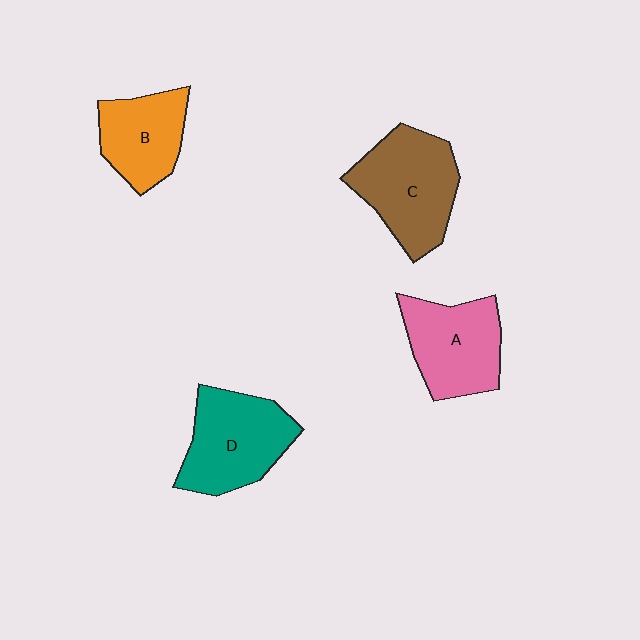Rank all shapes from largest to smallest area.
From largest to smallest: C (brown), D (teal), A (pink), B (orange).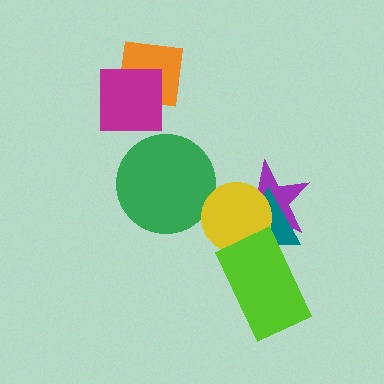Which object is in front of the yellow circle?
The lime rectangle is in front of the yellow circle.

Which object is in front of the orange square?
The magenta square is in front of the orange square.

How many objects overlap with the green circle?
0 objects overlap with the green circle.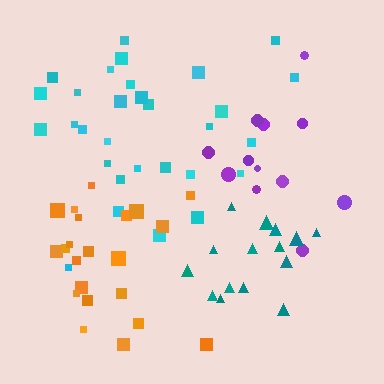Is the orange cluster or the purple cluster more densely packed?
Orange.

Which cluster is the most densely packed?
Teal.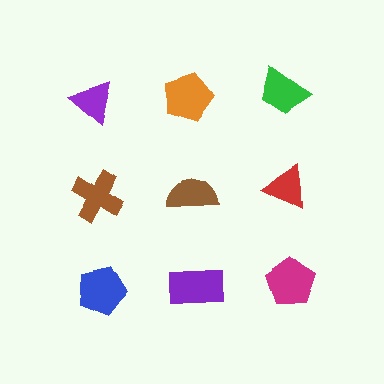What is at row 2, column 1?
A brown cross.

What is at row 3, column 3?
A magenta pentagon.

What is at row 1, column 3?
A green trapezoid.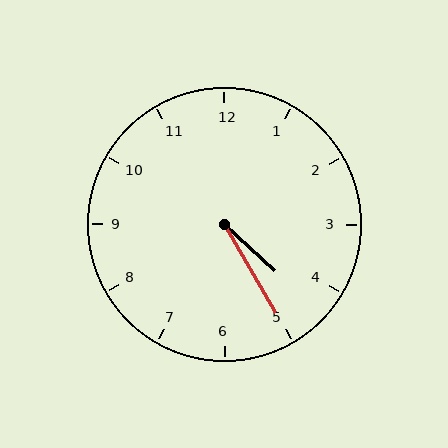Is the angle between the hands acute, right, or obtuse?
It is acute.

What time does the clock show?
4:25.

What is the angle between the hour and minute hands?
Approximately 18 degrees.